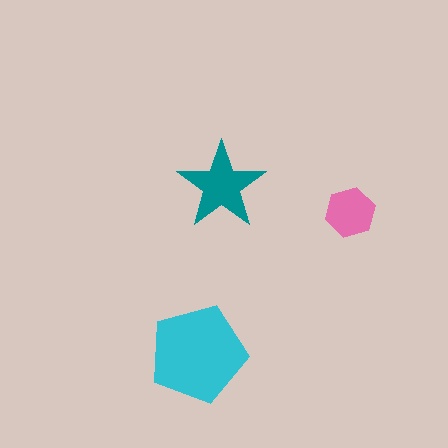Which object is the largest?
The cyan pentagon.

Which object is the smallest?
The pink hexagon.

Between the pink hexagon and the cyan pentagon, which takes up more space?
The cyan pentagon.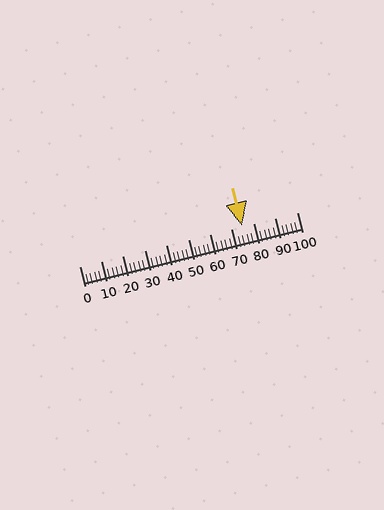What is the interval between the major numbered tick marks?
The major tick marks are spaced 10 units apart.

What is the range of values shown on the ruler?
The ruler shows values from 0 to 100.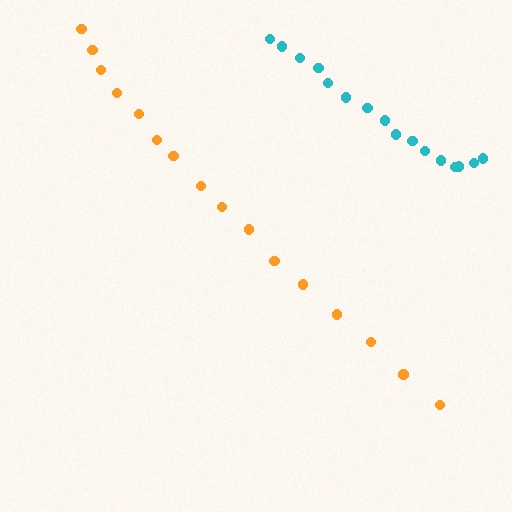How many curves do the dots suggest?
There are 2 distinct paths.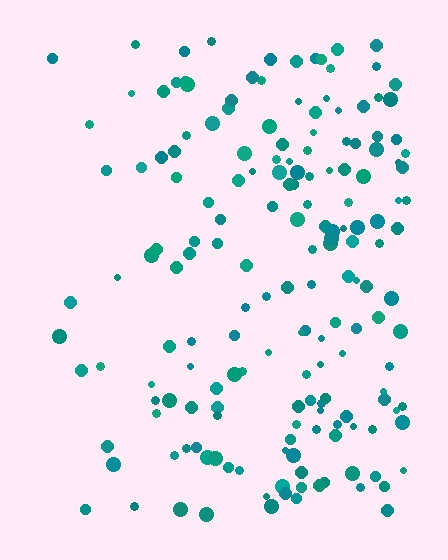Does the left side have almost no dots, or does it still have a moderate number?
Still a moderate number, just noticeably fewer than the right.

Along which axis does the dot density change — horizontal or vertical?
Horizontal.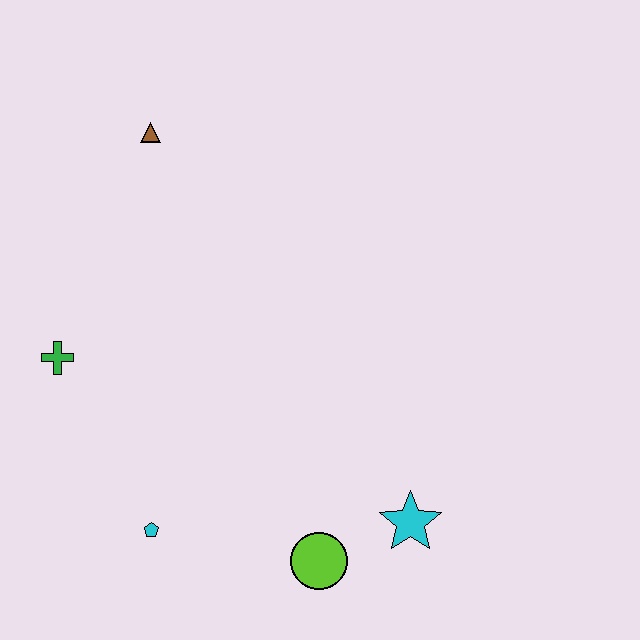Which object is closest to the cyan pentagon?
The lime circle is closest to the cyan pentagon.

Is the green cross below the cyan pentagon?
No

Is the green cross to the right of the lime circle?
No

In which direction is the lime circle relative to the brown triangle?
The lime circle is below the brown triangle.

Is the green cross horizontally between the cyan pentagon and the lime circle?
No